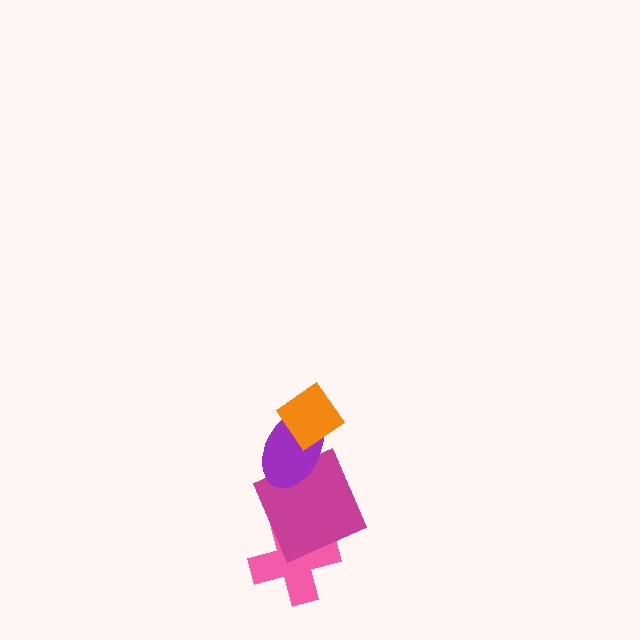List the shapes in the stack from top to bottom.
From top to bottom: the orange diamond, the purple ellipse, the magenta square, the pink cross.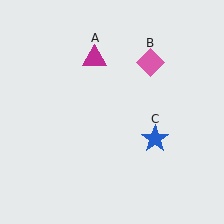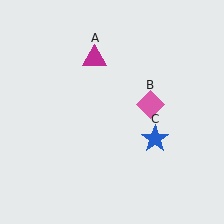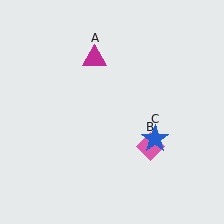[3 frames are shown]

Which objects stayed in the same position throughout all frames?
Magenta triangle (object A) and blue star (object C) remained stationary.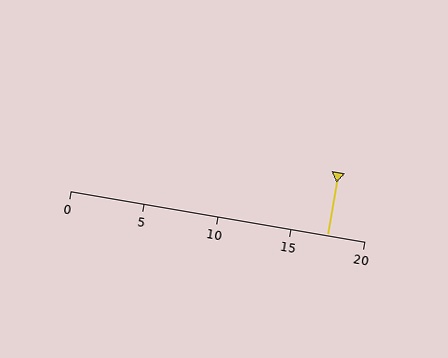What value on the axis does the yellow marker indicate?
The marker indicates approximately 17.5.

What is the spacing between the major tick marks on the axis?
The major ticks are spaced 5 apart.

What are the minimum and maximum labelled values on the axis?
The axis runs from 0 to 20.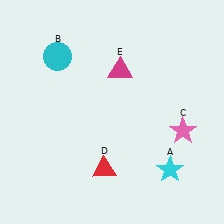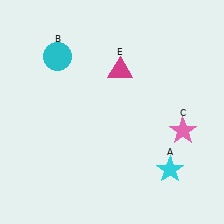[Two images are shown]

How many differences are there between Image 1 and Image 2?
There is 1 difference between the two images.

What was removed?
The red triangle (D) was removed in Image 2.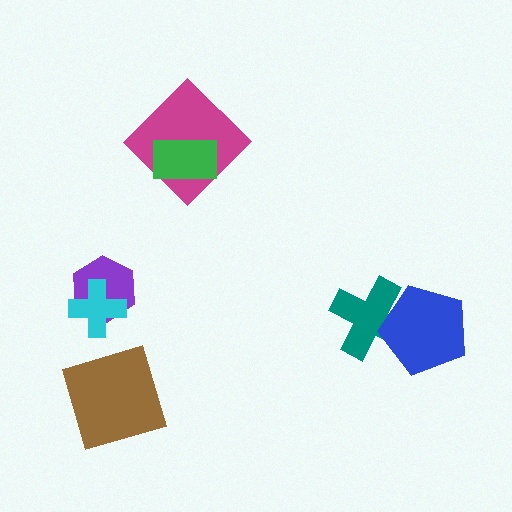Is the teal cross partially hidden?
Yes, it is partially covered by another shape.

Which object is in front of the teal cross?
The blue pentagon is in front of the teal cross.